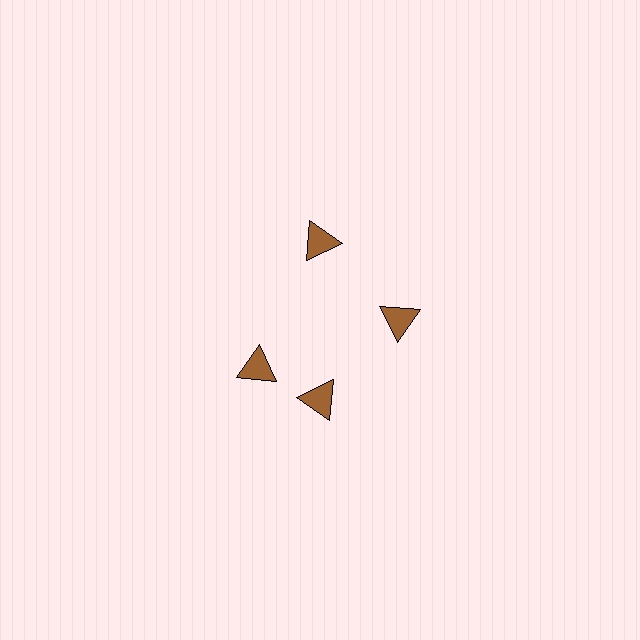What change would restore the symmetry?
The symmetry would be restored by rotating it back into even spacing with its neighbors so that all 4 triangles sit at equal angles and equal distance from the center.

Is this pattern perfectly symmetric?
No. The 4 brown triangles are arranged in a ring, but one element near the 9 o'clock position is rotated out of alignment along the ring, breaking the 4-fold rotational symmetry.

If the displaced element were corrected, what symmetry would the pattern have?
It would have 4-fold rotational symmetry — the pattern would map onto itself every 90 degrees.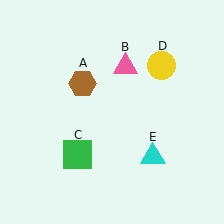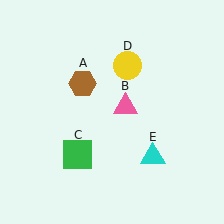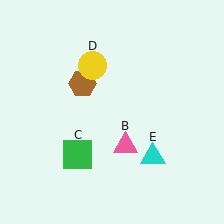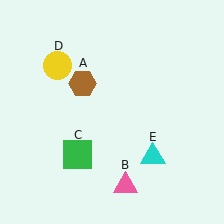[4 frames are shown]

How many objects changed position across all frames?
2 objects changed position: pink triangle (object B), yellow circle (object D).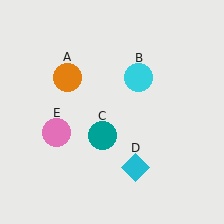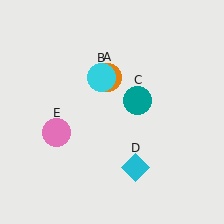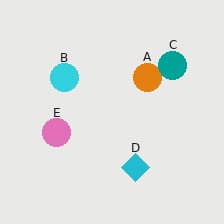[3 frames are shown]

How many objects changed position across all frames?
3 objects changed position: orange circle (object A), cyan circle (object B), teal circle (object C).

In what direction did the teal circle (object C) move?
The teal circle (object C) moved up and to the right.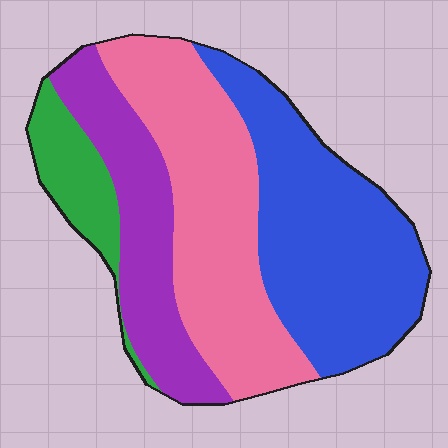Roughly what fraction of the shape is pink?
Pink takes up about one third (1/3) of the shape.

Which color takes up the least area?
Green, at roughly 10%.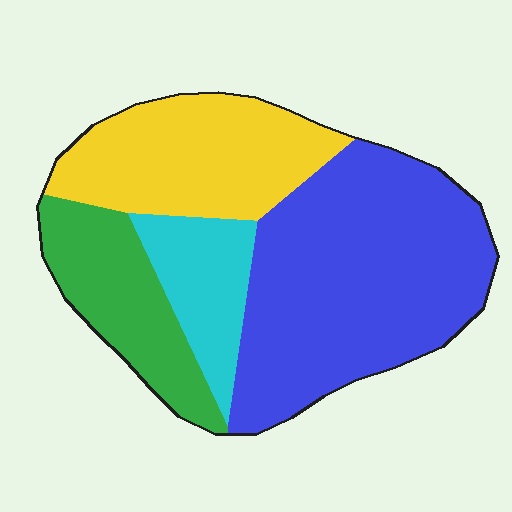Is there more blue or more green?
Blue.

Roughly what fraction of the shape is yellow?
Yellow takes up about one quarter (1/4) of the shape.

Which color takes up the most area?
Blue, at roughly 45%.